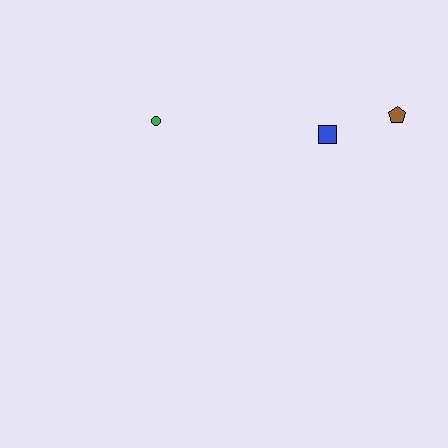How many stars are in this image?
There are no stars.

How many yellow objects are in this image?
There are no yellow objects.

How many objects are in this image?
There are 3 objects.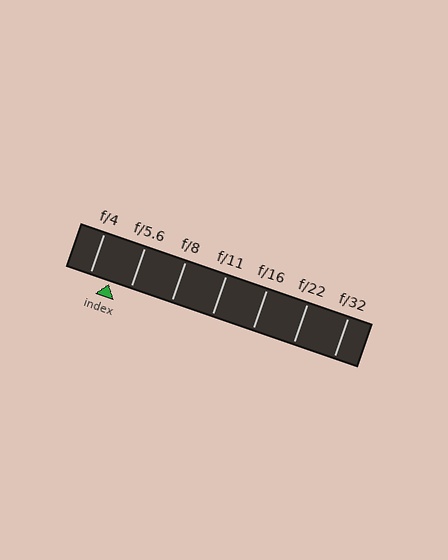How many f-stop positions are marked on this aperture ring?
There are 7 f-stop positions marked.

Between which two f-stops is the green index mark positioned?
The index mark is between f/4 and f/5.6.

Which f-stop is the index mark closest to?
The index mark is closest to f/5.6.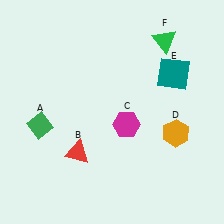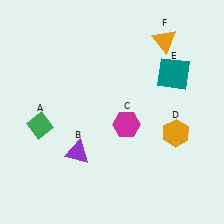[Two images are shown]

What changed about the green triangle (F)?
In Image 1, F is green. In Image 2, it changed to orange.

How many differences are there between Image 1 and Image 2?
There are 2 differences between the two images.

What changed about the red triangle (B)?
In Image 1, B is red. In Image 2, it changed to purple.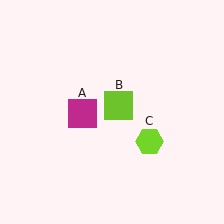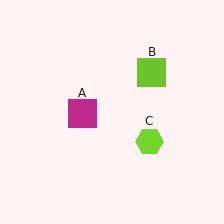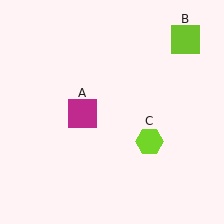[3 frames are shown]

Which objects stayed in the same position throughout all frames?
Magenta square (object A) and lime hexagon (object C) remained stationary.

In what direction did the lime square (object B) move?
The lime square (object B) moved up and to the right.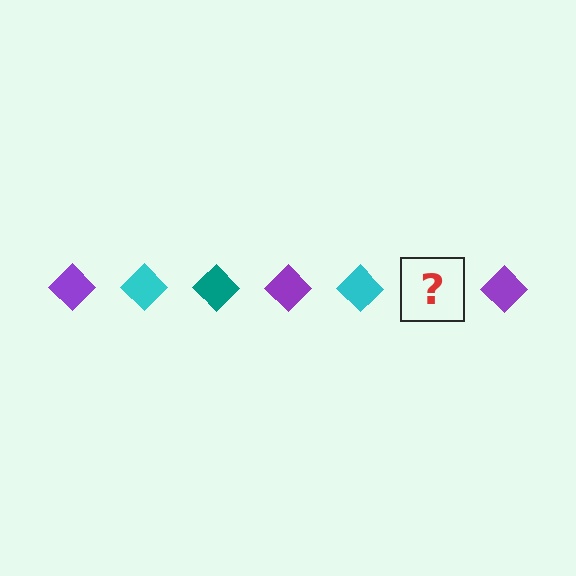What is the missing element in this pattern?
The missing element is a teal diamond.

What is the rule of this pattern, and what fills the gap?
The rule is that the pattern cycles through purple, cyan, teal diamonds. The gap should be filled with a teal diamond.